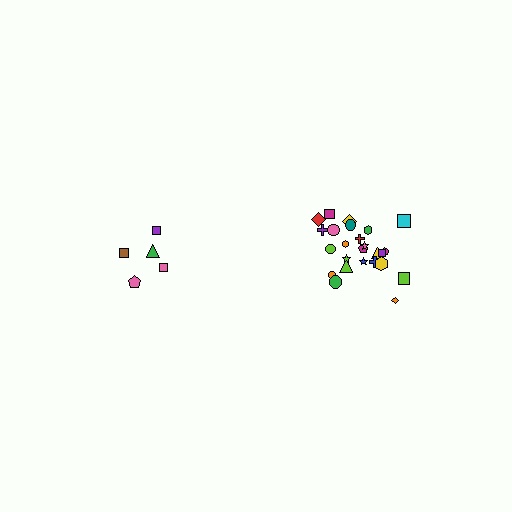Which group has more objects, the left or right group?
The right group.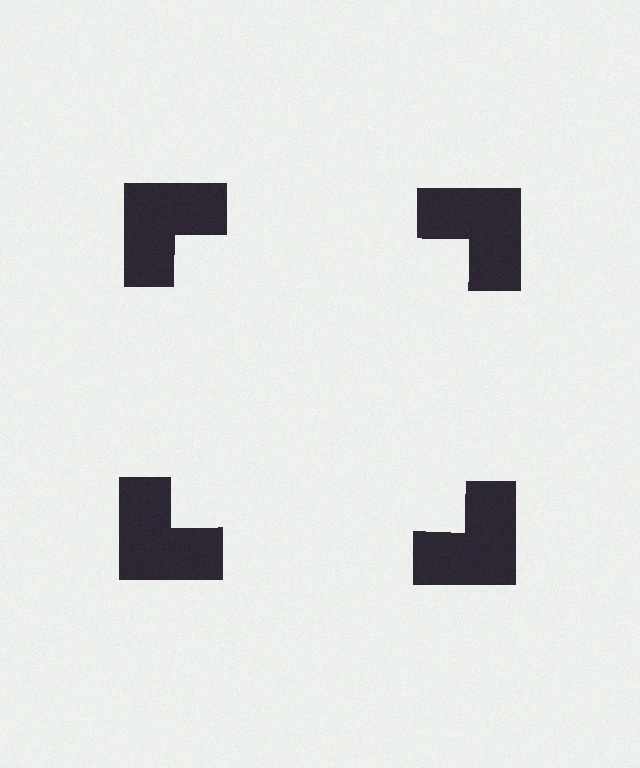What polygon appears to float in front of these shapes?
An illusory square — its edges are inferred from the aligned wedge cuts in the notched squares, not physically drawn.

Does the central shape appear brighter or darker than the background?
It typically appears slightly brighter than the background, even though no actual brightness change is drawn.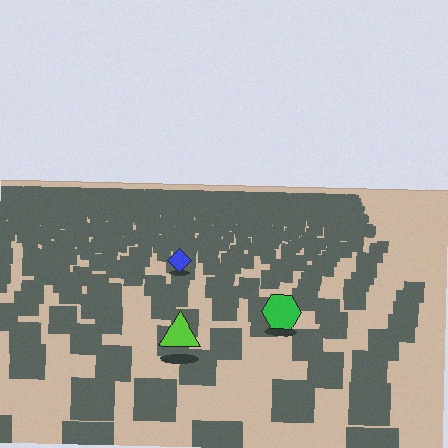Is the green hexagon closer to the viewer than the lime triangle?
No. The lime triangle is closer — you can tell from the texture gradient: the ground texture is coarser near it.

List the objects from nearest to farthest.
From nearest to farthest: the lime triangle, the green hexagon, the blue diamond.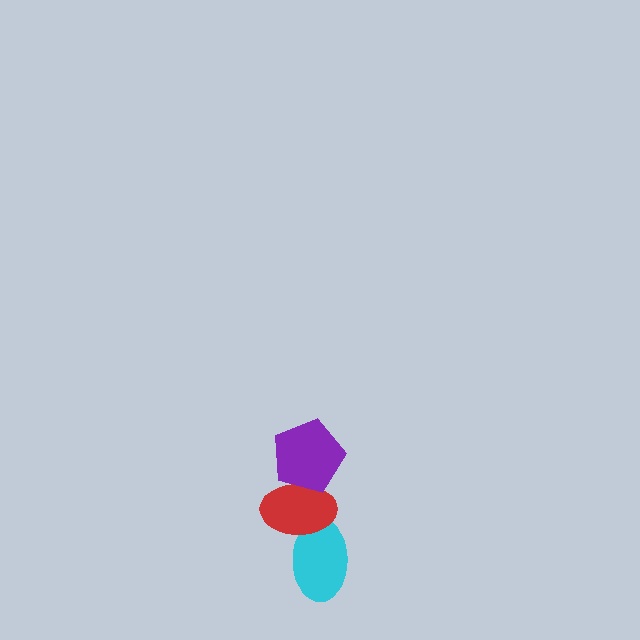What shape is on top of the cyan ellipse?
The red ellipse is on top of the cyan ellipse.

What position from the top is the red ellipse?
The red ellipse is 2nd from the top.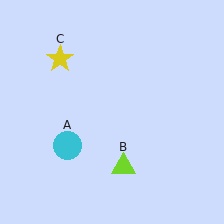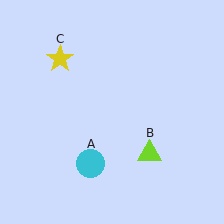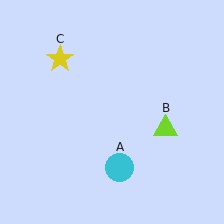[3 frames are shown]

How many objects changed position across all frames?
2 objects changed position: cyan circle (object A), lime triangle (object B).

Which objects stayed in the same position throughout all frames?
Yellow star (object C) remained stationary.